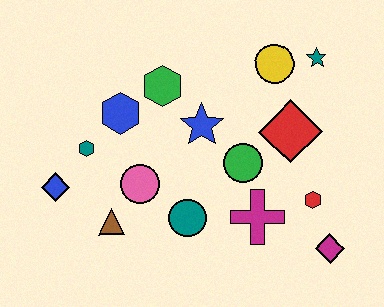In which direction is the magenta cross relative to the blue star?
The magenta cross is below the blue star.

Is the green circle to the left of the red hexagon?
Yes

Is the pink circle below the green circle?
Yes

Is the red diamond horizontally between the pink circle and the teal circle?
No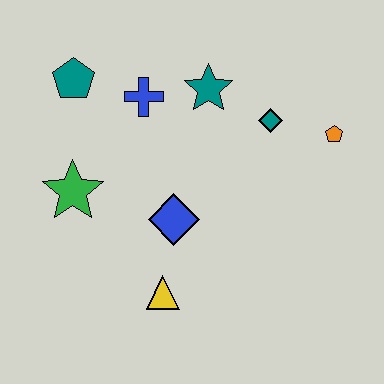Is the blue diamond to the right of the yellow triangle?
Yes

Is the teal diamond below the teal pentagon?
Yes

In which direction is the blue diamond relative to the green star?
The blue diamond is to the right of the green star.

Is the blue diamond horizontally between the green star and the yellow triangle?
No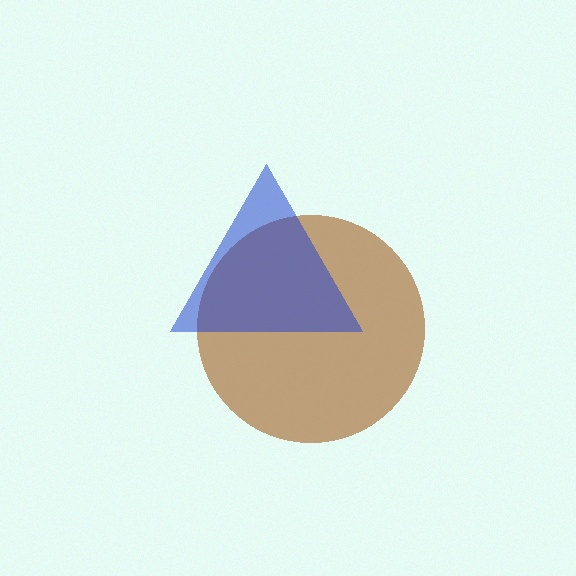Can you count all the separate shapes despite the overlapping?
Yes, there are 2 separate shapes.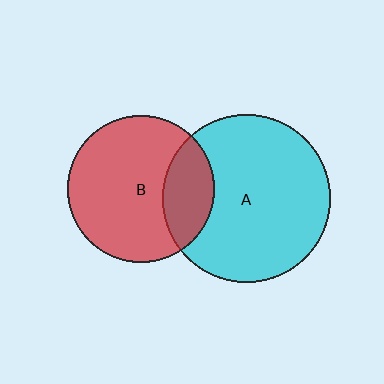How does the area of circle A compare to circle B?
Approximately 1.3 times.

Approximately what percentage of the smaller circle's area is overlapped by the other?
Approximately 25%.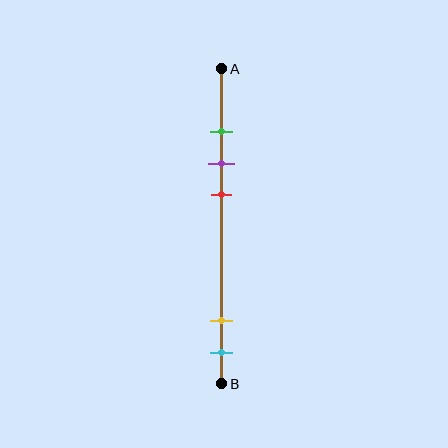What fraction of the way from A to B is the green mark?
The green mark is approximately 20% (0.2) of the way from A to B.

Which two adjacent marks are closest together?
The green and purple marks are the closest adjacent pair.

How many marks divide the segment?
There are 5 marks dividing the segment.